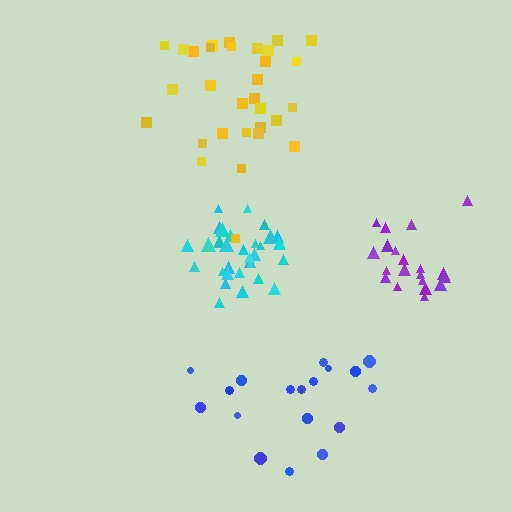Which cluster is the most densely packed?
Cyan.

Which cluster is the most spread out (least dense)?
Blue.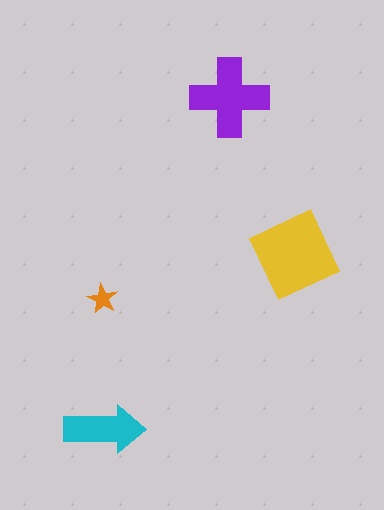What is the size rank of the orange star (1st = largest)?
4th.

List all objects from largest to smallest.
The yellow diamond, the purple cross, the cyan arrow, the orange star.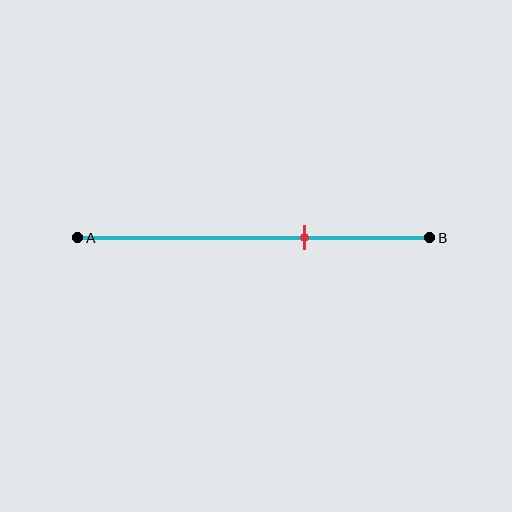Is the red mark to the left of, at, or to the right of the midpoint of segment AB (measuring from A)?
The red mark is to the right of the midpoint of segment AB.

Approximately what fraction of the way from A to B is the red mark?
The red mark is approximately 65% of the way from A to B.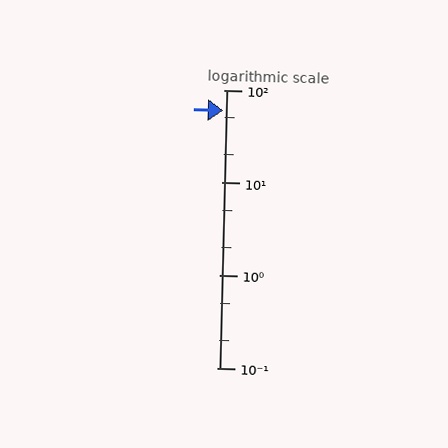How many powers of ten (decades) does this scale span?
The scale spans 3 decades, from 0.1 to 100.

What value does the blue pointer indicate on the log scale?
The pointer indicates approximately 60.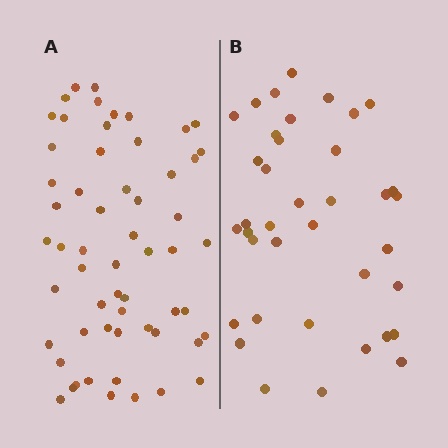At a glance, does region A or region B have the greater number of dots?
Region A (the left region) has more dots.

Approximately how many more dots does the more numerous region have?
Region A has approximately 20 more dots than region B.